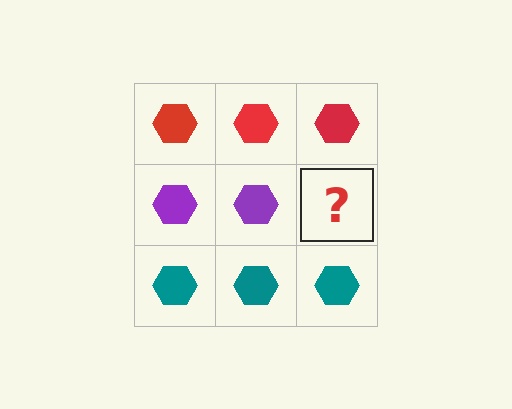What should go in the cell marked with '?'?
The missing cell should contain a purple hexagon.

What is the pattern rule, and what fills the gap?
The rule is that each row has a consistent color. The gap should be filled with a purple hexagon.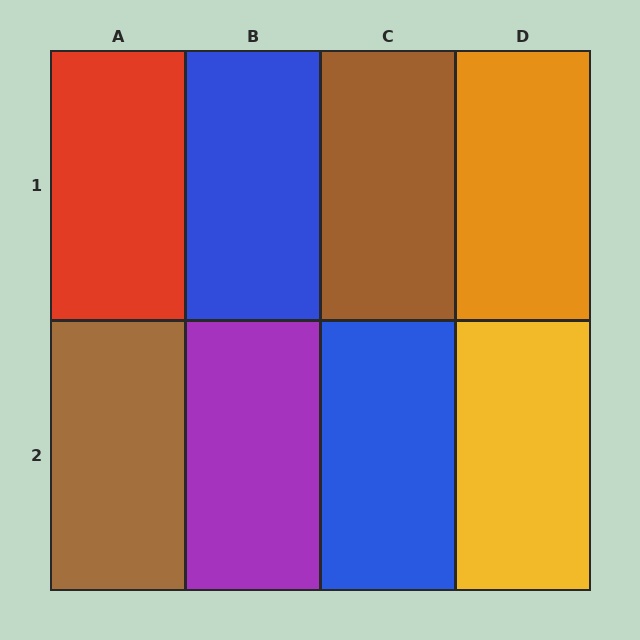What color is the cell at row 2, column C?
Blue.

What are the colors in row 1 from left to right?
Red, blue, brown, orange.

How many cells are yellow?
1 cell is yellow.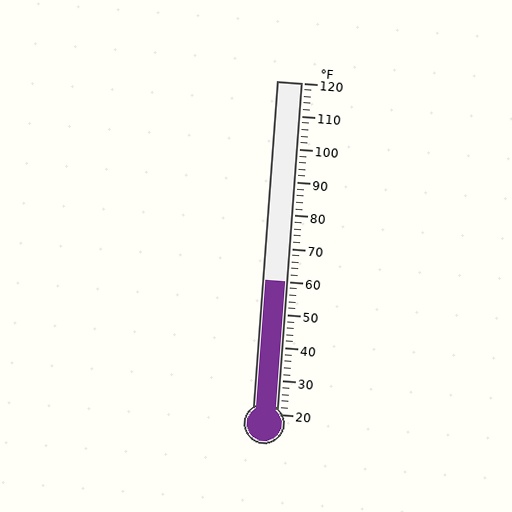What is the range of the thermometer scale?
The thermometer scale ranges from 20°F to 120°F.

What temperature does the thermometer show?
The thermometer shows approximately 60°F.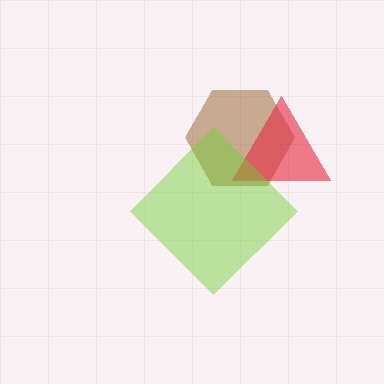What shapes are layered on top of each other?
The layered shapes are: a brown hexagon, a red triangle, a lime diamond.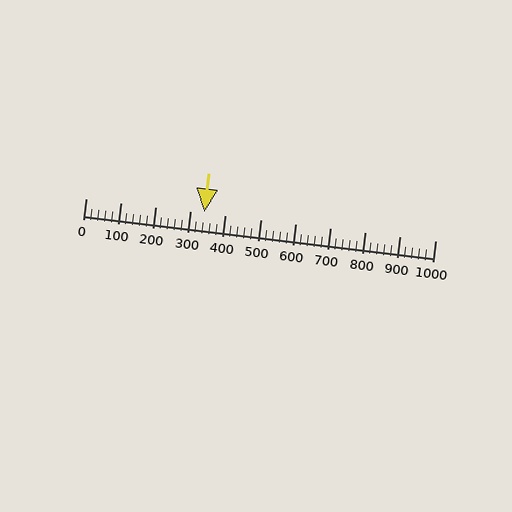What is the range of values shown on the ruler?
The ruler shows values from 0 to 1000.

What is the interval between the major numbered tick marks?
The major tick marks are spaced 100 units apart.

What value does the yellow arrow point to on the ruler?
The yellow arrow points to approximately 340.